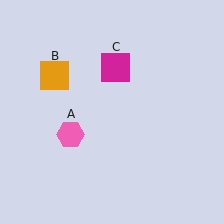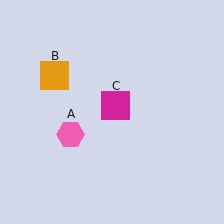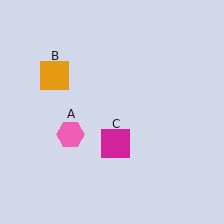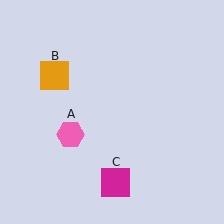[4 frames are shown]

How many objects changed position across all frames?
1 object changed position: magenta square (object C).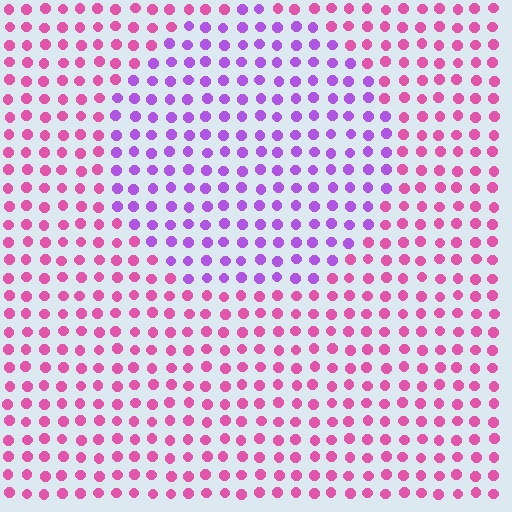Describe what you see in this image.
The image is filled with small pink elements in a uniform arrangement. A circle-shaped region is visible where the elements are tinted to a slightly different hue, forming a subtle color boundary.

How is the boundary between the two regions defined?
The boundary is defined purely by a slight shift in hue (about 45 degrees). Spacing, size, and orientation are identical on both sides.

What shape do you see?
I see a circle.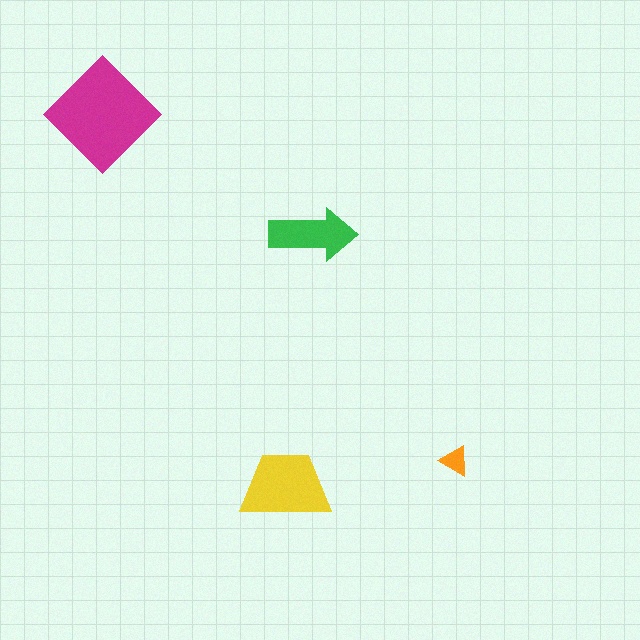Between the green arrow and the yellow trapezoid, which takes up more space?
The yellow trapezoid.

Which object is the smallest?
The orange triangle.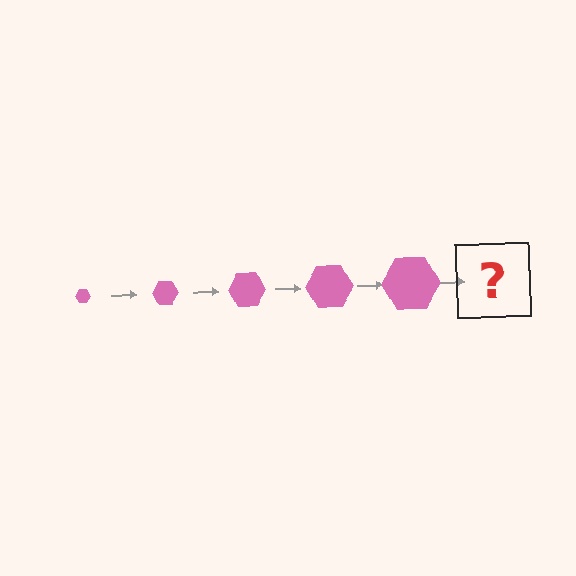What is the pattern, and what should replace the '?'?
The pattern is that the hexagon gets progressively larger each step. The '?' should be a pink hexagon, larger than the previous one.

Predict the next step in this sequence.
The next step is a pink hexagon, larger than the previous one.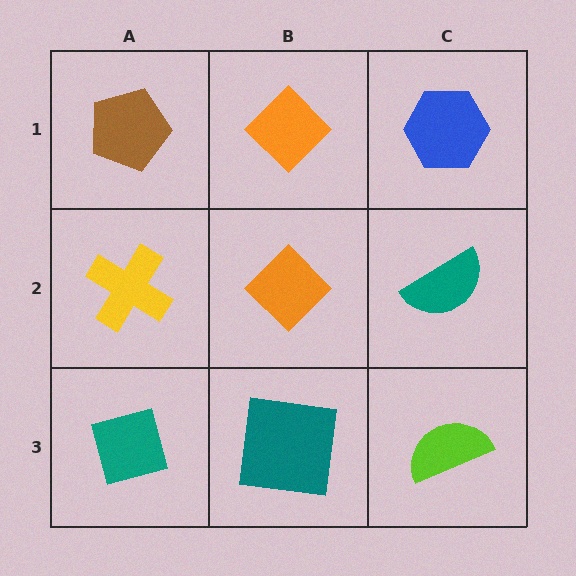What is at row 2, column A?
A yellow cross.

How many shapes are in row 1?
3 shapes.